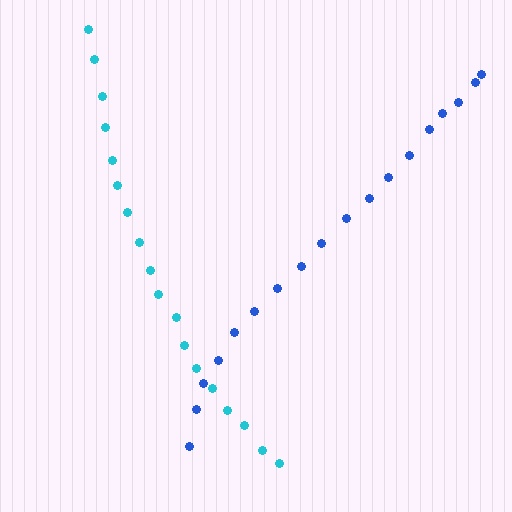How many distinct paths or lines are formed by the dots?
There are 2 distinct paths.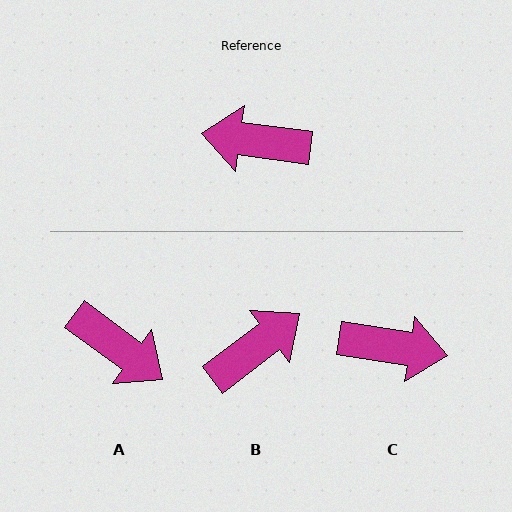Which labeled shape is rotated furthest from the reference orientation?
C, about 179 degrees away.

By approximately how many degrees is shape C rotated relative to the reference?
Approximately 179 degrees counter-clockwise.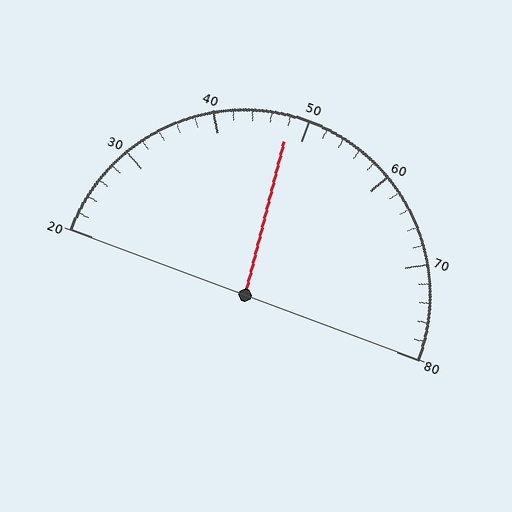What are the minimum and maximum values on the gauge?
The gauge ranges from 20 to 80.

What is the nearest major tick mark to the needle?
The nearest major tick mark is 50.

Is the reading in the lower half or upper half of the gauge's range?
The reading is in the lower half of the range (20 to 80).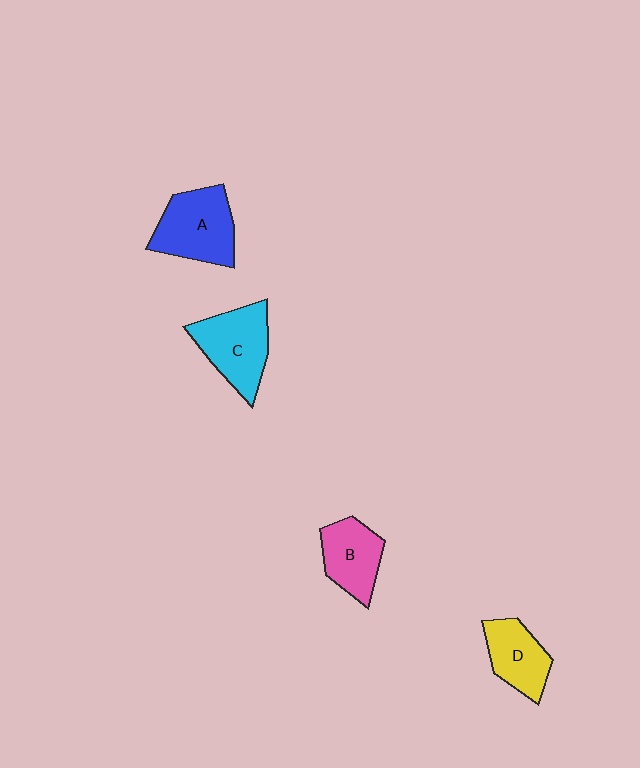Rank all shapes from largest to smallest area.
From largest to smallest: A (blue), C (cyan), B (pink), D (yellow).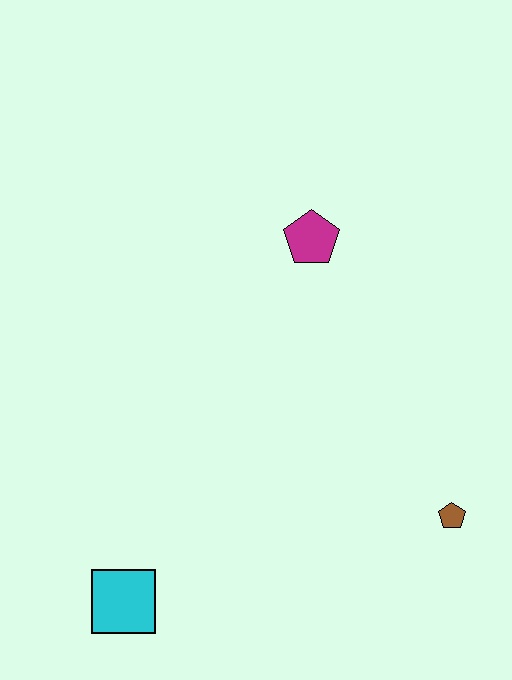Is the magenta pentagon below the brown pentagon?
No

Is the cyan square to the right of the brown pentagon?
No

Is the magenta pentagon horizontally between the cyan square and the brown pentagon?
Yes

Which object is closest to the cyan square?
The brown pentagon is closest to the cyan square.